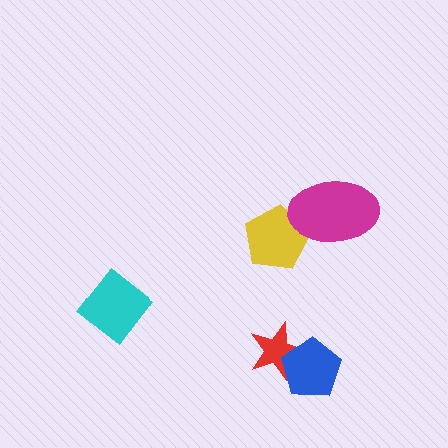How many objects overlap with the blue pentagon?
1 object overlaps with the blue pentagon.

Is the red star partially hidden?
Yes, it is partially covered by another shape.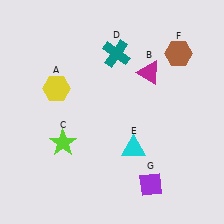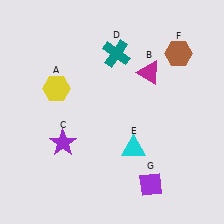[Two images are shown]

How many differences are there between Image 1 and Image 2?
There is 1 difference between the two images.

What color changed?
The star (C) changed from lime in Image 1 to purple in Image 2.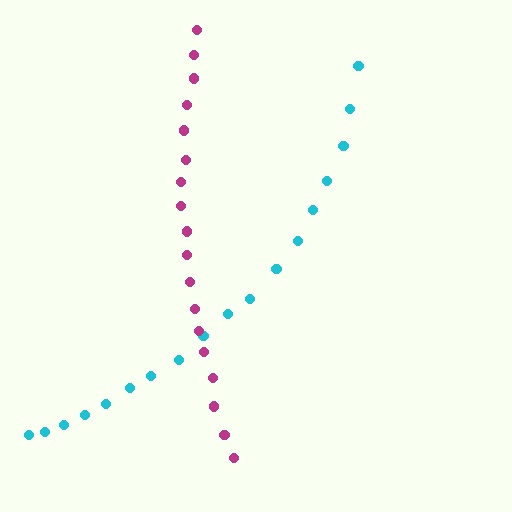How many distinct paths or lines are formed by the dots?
There are 2 distinct paths.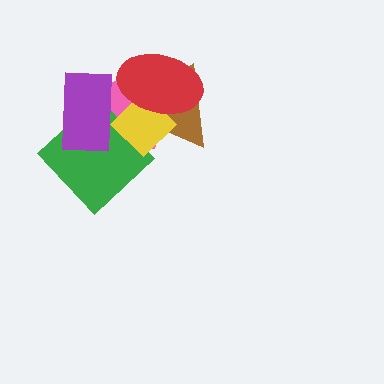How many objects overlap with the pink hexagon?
5 objects overlap with the pink hexagon.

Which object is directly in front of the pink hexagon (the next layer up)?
The green diamond is directly in front of the pink hexagon.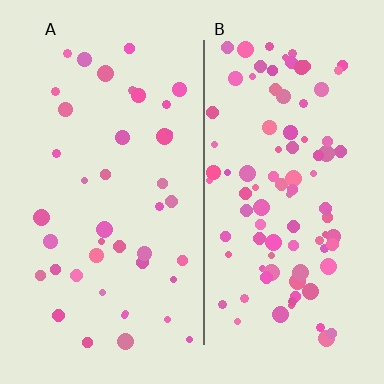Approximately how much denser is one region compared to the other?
Approximately 2.3× — region B over region A.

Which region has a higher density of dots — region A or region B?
B (the right).